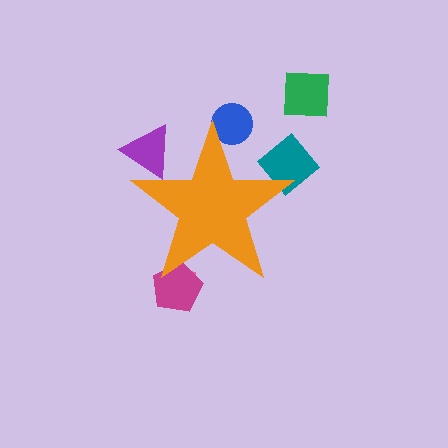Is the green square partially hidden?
No, the green square is fully visible.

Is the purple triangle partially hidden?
Yes, the purple triangle is partially hidden behind the orange star.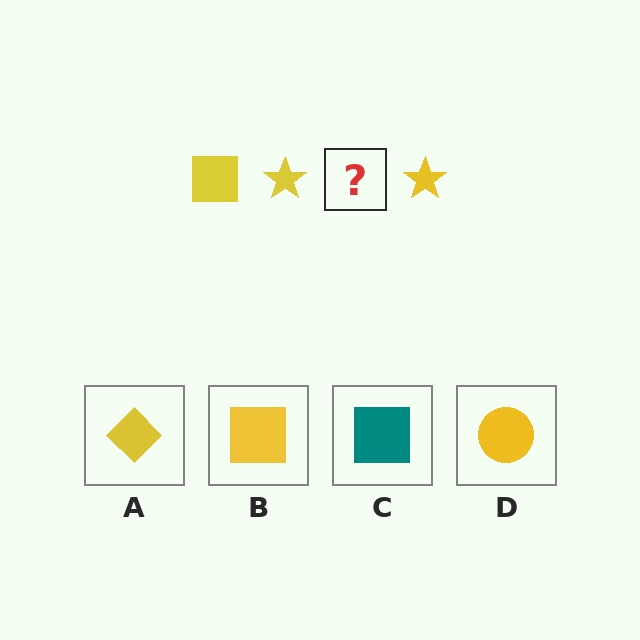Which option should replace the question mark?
Option B.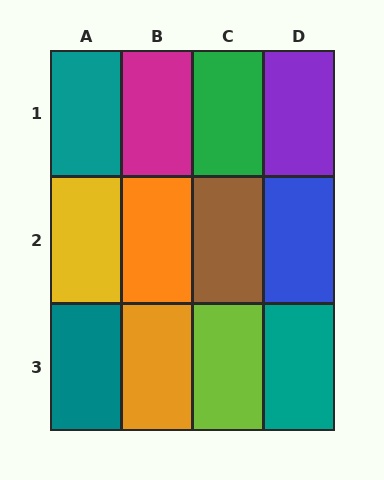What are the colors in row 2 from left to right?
Yellow, orange, brown, blue.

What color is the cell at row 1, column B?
Magenta.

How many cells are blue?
1 cell is blue.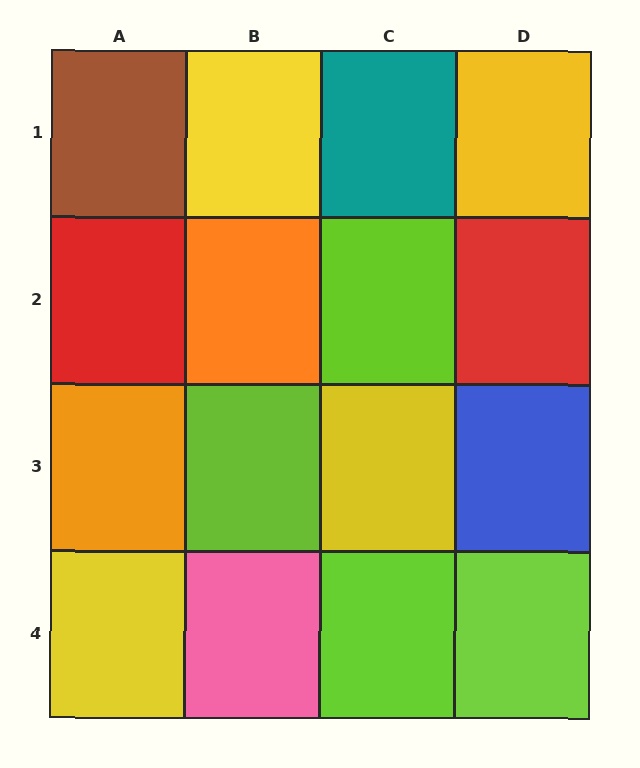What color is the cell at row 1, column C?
Teal.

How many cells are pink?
1 cell is pink.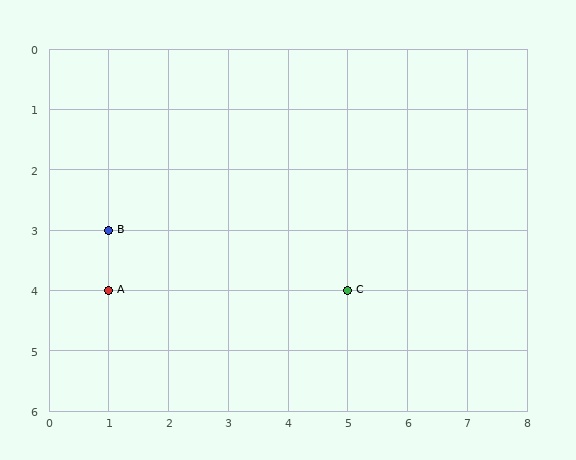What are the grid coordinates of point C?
Point C is at grid coordinates (5, 4).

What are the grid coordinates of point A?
Point A is at grid coordinates (1, 4).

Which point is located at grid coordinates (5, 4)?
Point C is at (5, 4).